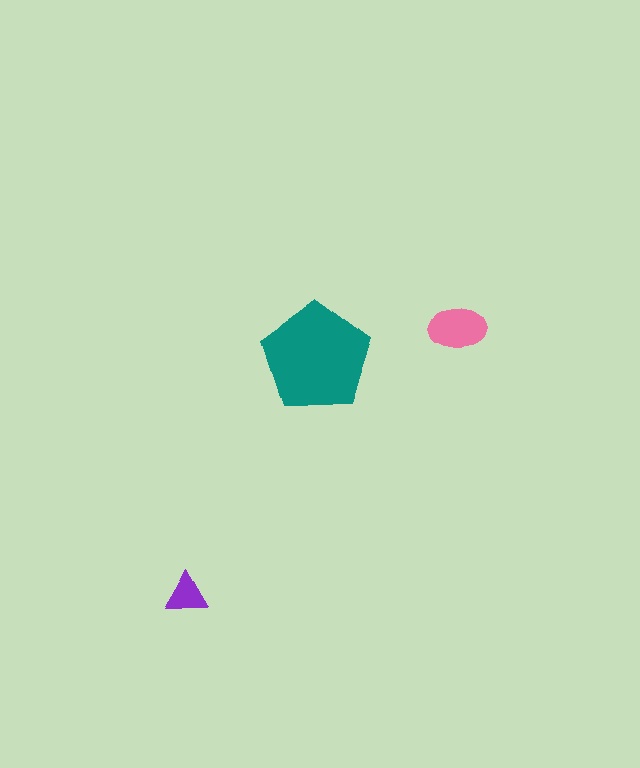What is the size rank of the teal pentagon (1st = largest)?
1st.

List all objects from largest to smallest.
The teal pentagon, the pink ellipse, the purple triangle.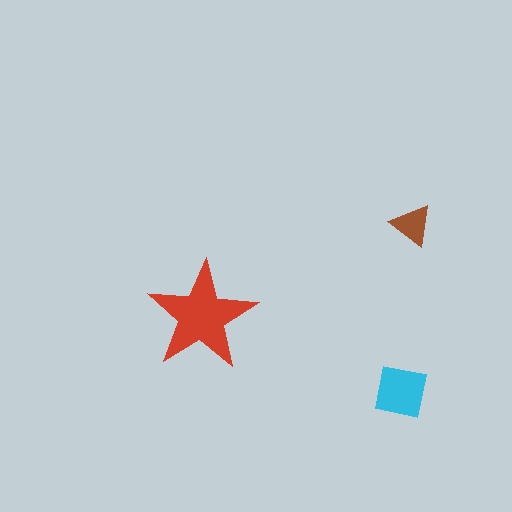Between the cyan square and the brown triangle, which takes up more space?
The cyan square.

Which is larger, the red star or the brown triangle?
The red star.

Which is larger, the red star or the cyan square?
The red star.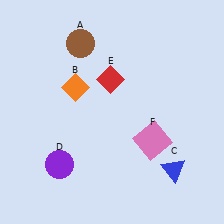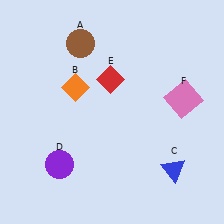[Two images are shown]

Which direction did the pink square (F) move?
The pink square (F) moved up.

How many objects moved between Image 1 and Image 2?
1 object moved between the two images.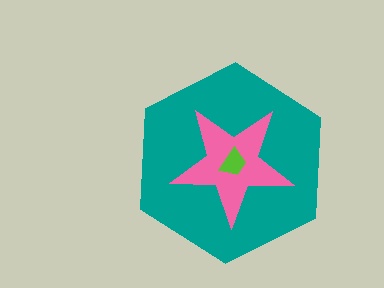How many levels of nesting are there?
3.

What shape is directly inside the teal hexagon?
The pink star.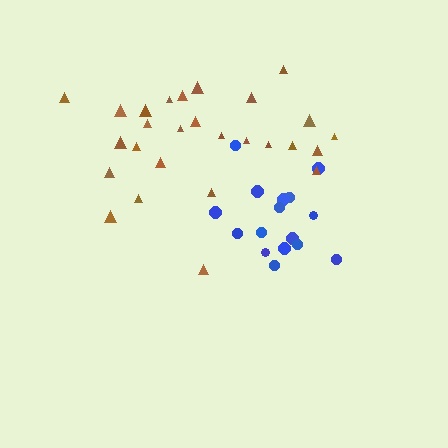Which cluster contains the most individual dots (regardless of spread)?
Brown (27).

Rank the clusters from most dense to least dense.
blue, brown.